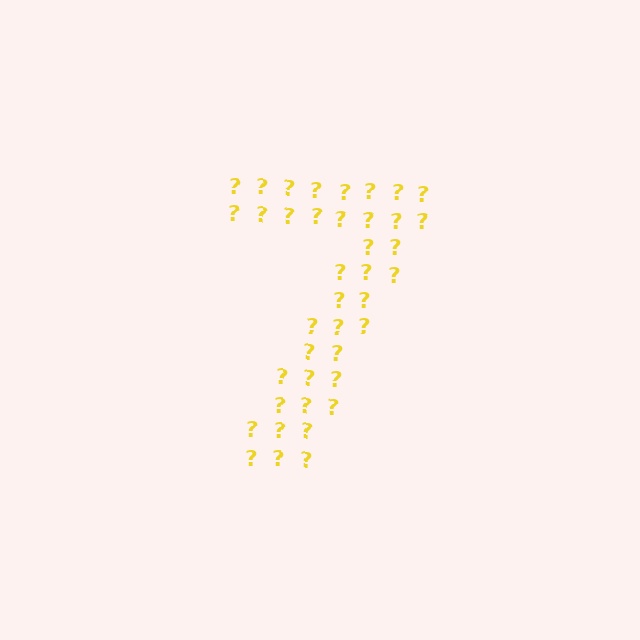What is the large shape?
The large shape is the digit 7.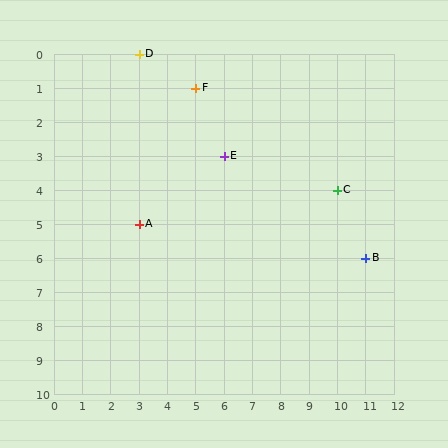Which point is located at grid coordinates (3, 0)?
Point D is at (3, 0).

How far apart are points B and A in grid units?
Points B and A are 8 columns and 1 row apart (about 8.1 grid units diagonally).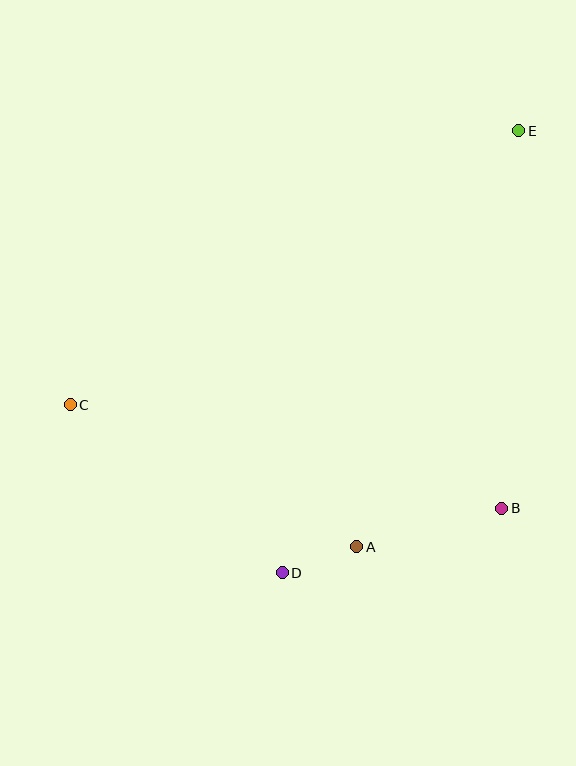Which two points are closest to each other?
Points A and D are closest to each other.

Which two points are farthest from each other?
Points C and E are farthest from each other.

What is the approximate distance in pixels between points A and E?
The distance between A and E is approximately 447 pixels.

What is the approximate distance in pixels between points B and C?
The distance between B and C is approximately 443 pixels.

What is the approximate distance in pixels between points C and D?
The distance between C and D is approximately 270 pixels.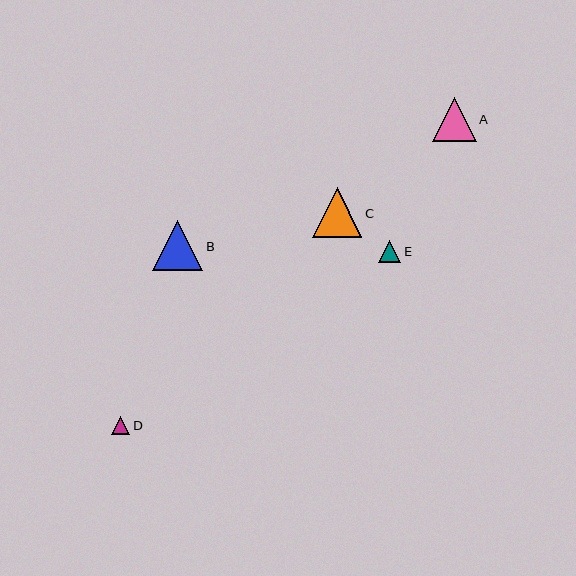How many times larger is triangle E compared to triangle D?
Triangle E is approximately 1.3 times the size of triangle D.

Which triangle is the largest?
Triangle C is the largest with a size of approximately 50 pixels.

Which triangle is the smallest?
Triangle D is the smallest with a size of approximately 18 pixels.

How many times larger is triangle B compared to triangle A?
Triangle B is approximately 1.1 times the size of triangle A.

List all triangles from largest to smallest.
From largest to smallest: C, B, A, E, D.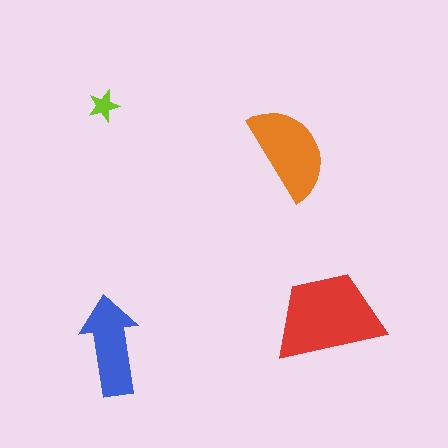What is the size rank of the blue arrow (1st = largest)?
3rd.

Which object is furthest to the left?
The lime star is leftmost.